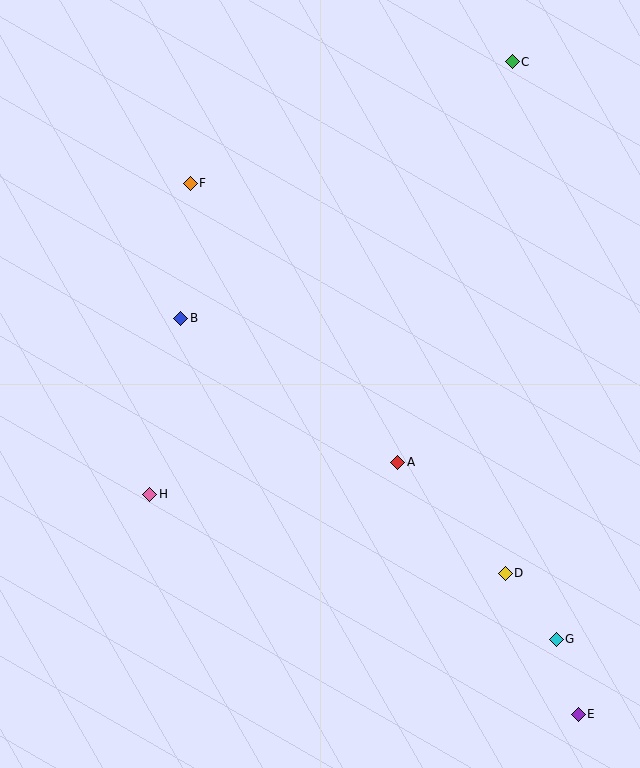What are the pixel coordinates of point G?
Point G is at (556, 639).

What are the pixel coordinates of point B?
Point B is at (181, 318).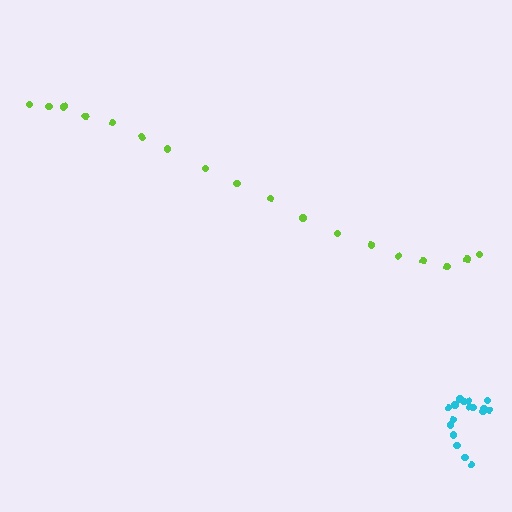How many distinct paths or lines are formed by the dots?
There are 2 distinct paths.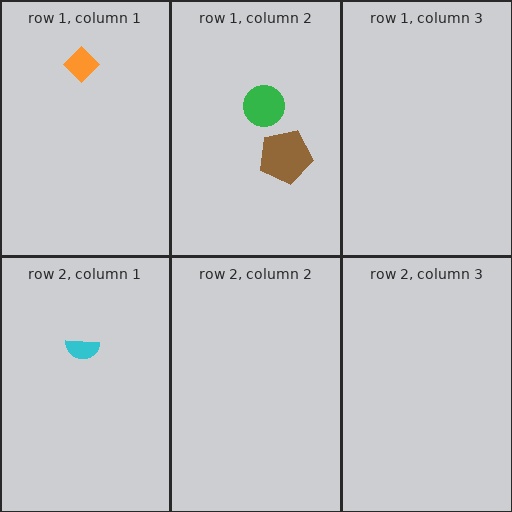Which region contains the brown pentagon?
The row 1, column 2 region.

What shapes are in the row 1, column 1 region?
The orange diamond.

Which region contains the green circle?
The row 1, column 2 region.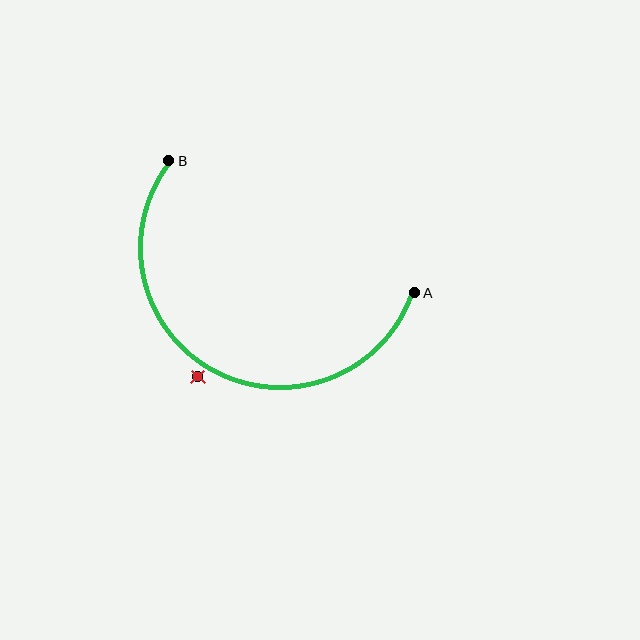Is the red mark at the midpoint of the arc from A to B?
No — the red mark does not lie on the arc at all. It sits slightly outside the curve.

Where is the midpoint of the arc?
The arc midpoint is the point on the curve farthest from the straight line joining A and B. It sits below that line.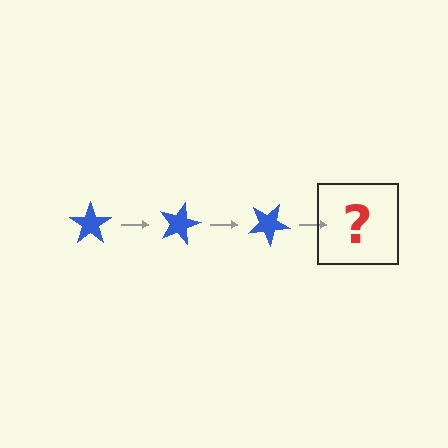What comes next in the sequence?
The next element should be a blue star rotated 45 degrees.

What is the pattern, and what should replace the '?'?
The pattern is that the star rotates 15 degrees each step. The '?' should be a blue star rotated 45 degrees.